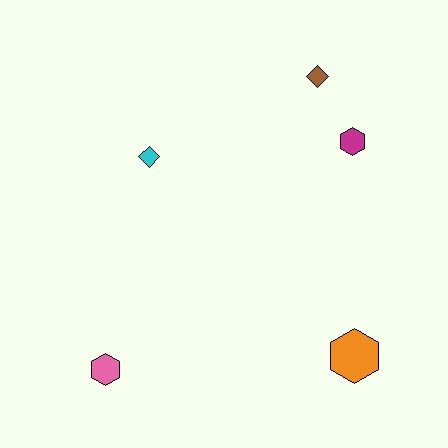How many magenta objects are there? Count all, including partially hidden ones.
There is 1 magenta object.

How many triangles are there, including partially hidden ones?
There are no triangles.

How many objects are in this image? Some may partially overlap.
There are 5 objects.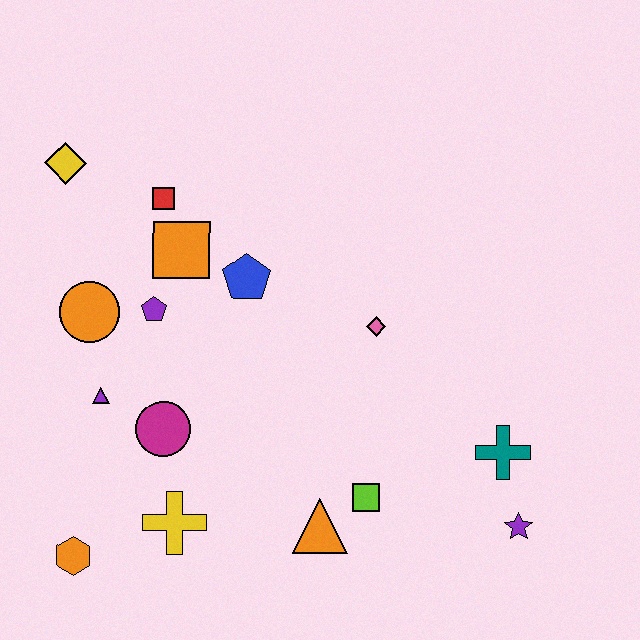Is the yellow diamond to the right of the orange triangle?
No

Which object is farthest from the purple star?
The yellow diamond is farthest from the purple star.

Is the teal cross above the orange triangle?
Yes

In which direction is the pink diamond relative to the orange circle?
The pink diamond is to the right of the orange circle.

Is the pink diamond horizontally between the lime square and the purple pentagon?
No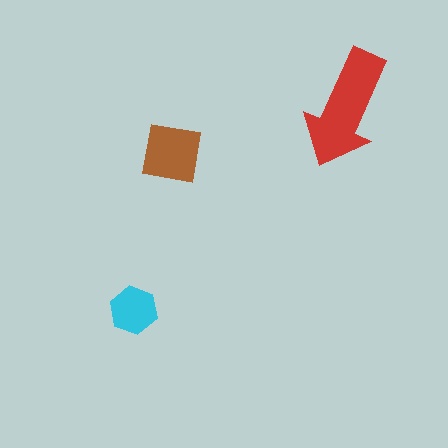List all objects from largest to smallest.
The red arrow, the brown square, the cyan hexagon.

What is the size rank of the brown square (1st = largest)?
2nd.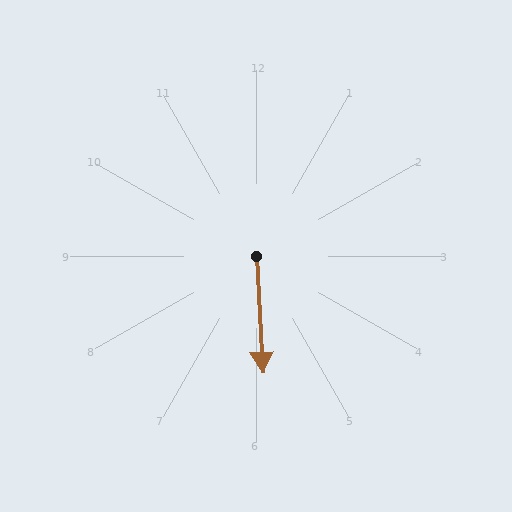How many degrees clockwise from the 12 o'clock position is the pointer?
Approximately 177 degrees.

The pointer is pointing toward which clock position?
Roughly 6 o'clock.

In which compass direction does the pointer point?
South.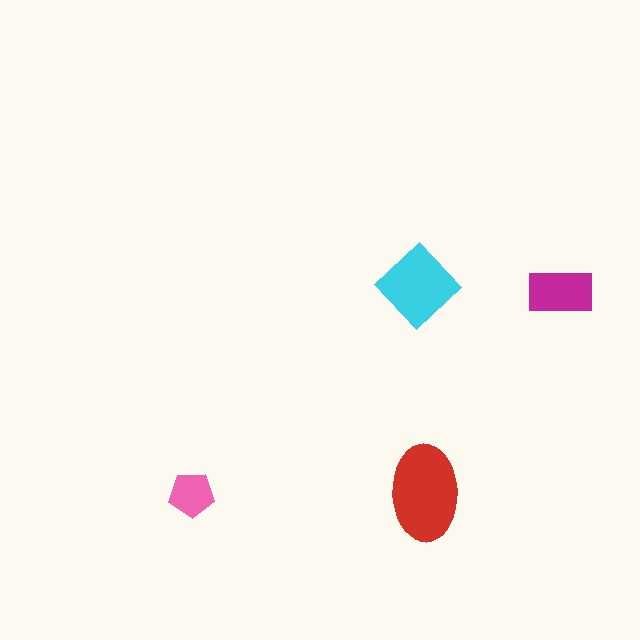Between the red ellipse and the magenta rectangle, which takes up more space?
The red ellipse.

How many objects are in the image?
There are 4 objects in the image.